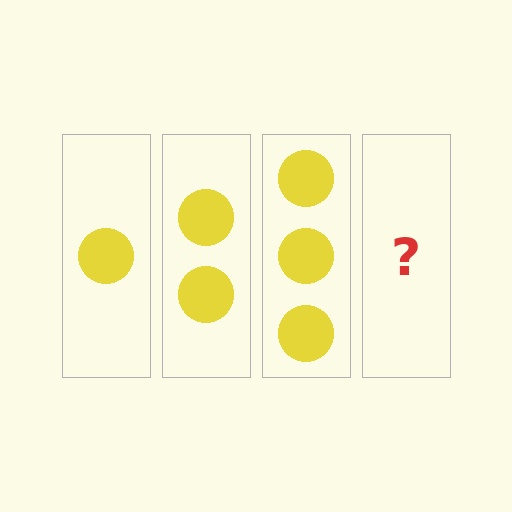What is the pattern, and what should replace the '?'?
The pattern is that each step adds one more circle. The '?' should be 4 circles.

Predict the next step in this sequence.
The next step is 4 circles.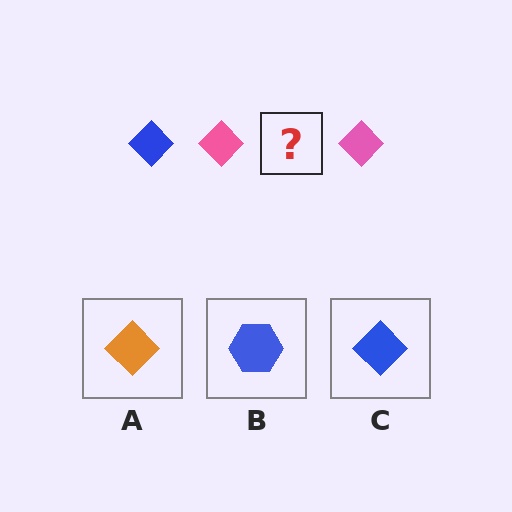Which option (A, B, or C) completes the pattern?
C.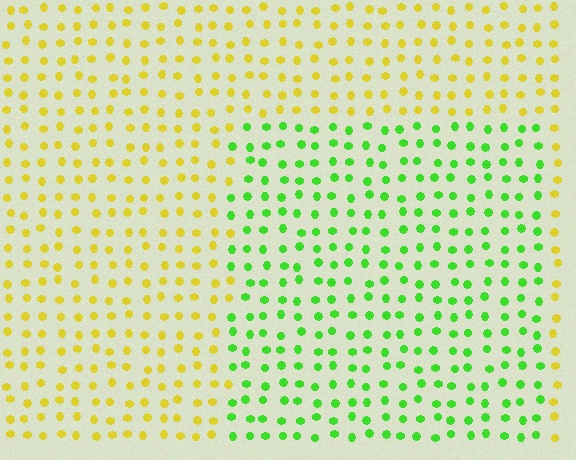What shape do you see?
I see a rectangle.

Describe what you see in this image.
The image is filled with small yellow elements in a uniform arrangement. A rectangle-shaped region is visible where the elements are tinted to a slightly different hue, forming a subtle color boundary.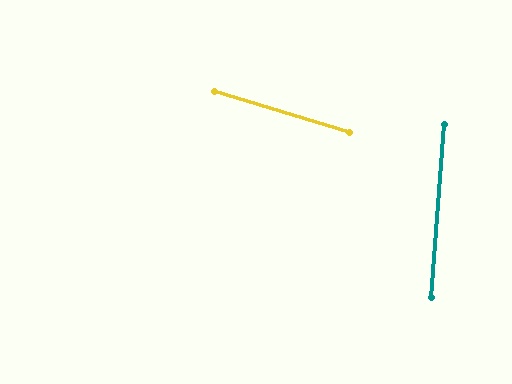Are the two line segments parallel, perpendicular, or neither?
Neither parallel nor perpendicular — they differ by about 77°.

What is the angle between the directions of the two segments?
Approximately 77 degrees.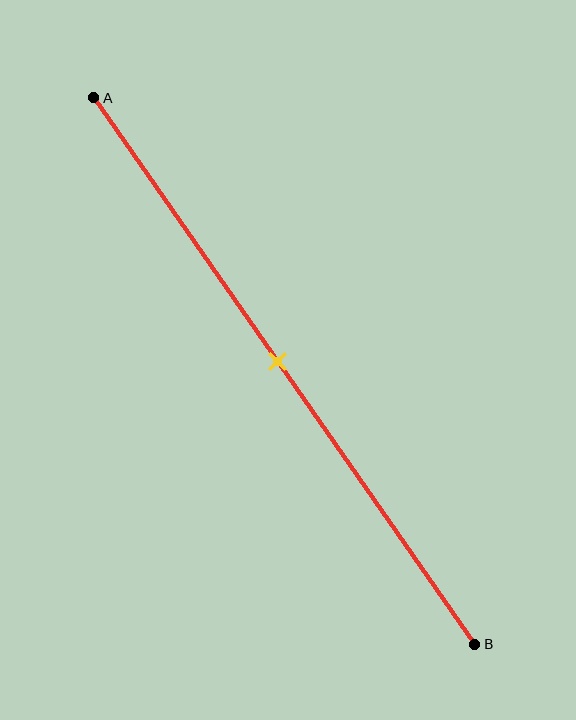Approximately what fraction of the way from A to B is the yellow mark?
The yellow mark is approximately 50% of the way from A to B.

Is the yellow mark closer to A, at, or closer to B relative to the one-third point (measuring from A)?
The yellow mark is closer to point B than the one-third point of segment AB.